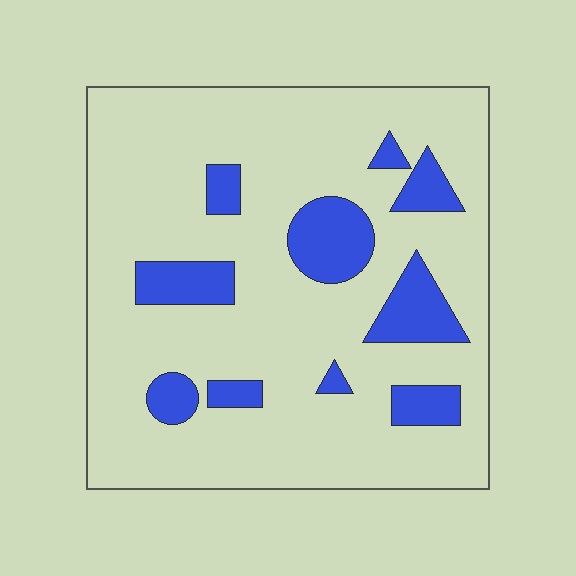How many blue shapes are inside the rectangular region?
10.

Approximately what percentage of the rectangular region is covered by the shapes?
Approximately 15%.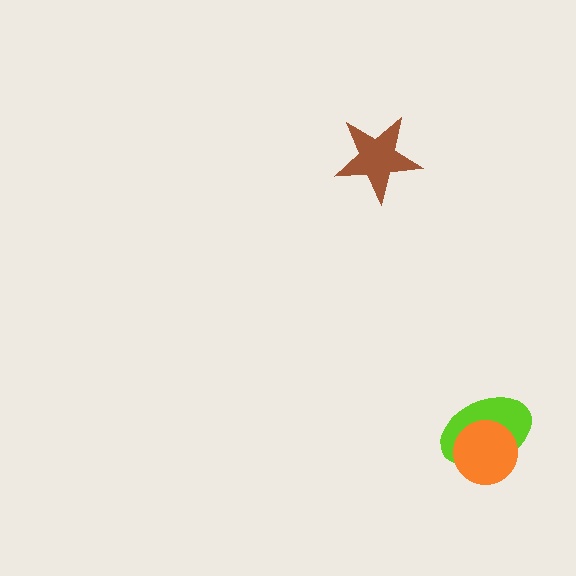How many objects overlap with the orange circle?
1 object overlaps with the orange circle.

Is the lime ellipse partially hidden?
Yes, it is partially covered by another shape.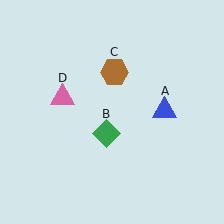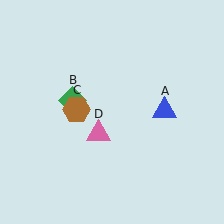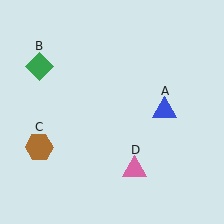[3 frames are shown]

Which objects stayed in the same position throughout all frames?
Blue triangle (object A) remained stationary.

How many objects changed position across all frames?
3 objects changed position: green diamond (object B), brown hexagon (object C), pink triangle (object D).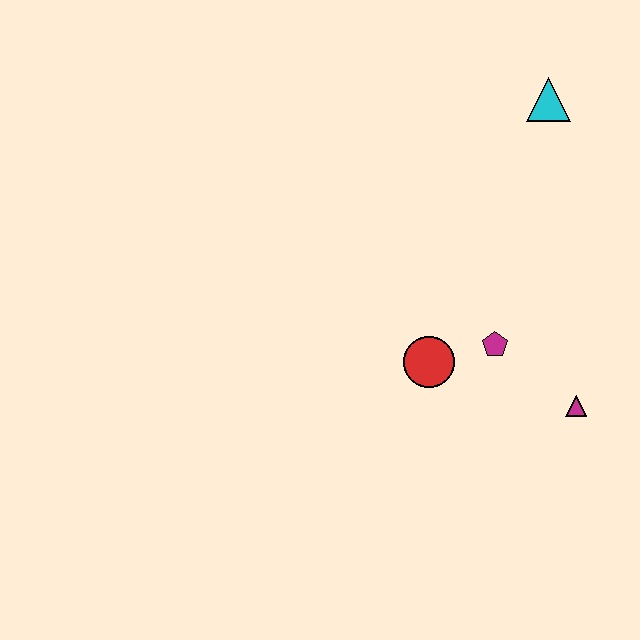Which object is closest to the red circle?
The magenta pentagon is closest to the red circle.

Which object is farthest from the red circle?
The cyan triangle is farthest from the red circle.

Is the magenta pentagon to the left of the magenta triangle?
Yes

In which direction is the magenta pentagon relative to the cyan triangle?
The magenta pentagon is below the cyan triangle.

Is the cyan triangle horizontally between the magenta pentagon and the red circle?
No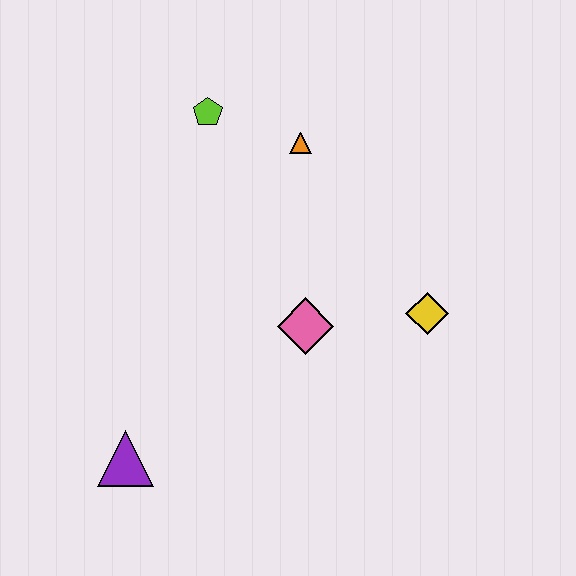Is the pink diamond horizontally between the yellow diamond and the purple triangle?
Yes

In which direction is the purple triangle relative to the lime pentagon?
The purple triangle is below the lime pentagon.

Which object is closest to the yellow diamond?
The pink diamond is closest to the yellow diamond.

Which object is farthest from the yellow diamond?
The purple triangle is farthest from the yellow diamond.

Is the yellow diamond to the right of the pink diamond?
Yes